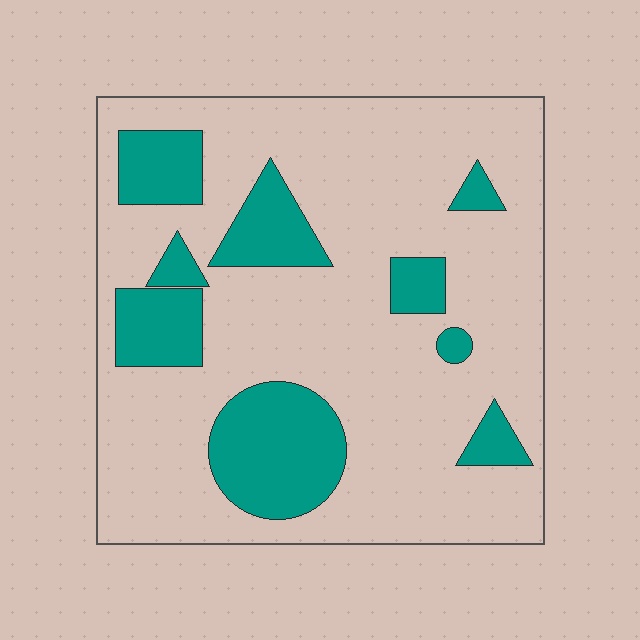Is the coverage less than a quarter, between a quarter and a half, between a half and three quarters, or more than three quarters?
Less than a quarter.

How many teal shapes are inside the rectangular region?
9.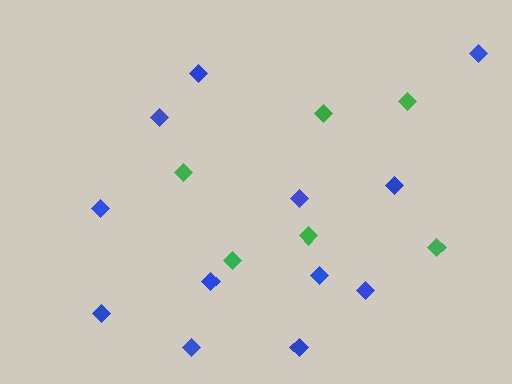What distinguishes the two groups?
There are 2 groups: one group of green diamonds (6) and one group of blue diamonds (12).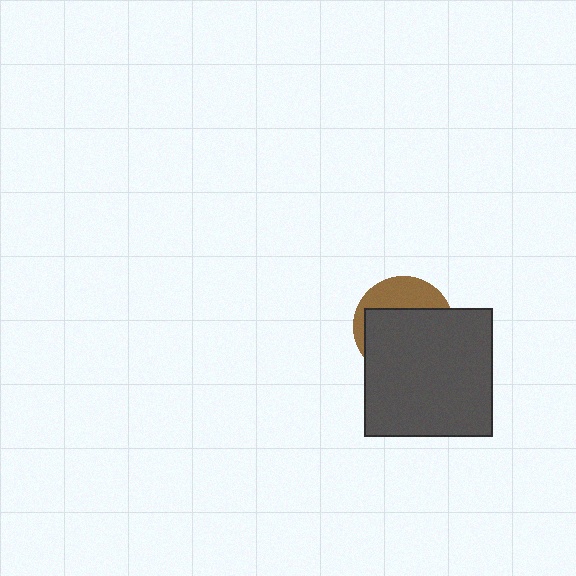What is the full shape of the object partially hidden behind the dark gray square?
The partially hidden object is a brown circle.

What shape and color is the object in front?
The object in front is a dark gray square.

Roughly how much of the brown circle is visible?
A small part of it is visible (roughly 32%).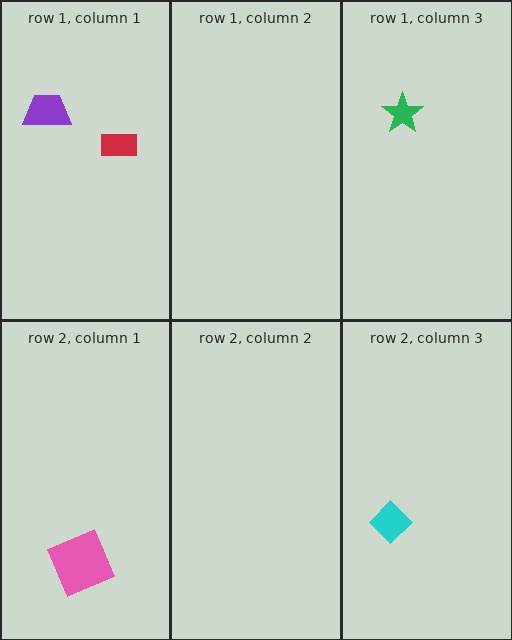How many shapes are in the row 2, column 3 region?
1.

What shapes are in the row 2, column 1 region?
The pink square.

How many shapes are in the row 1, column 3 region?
1.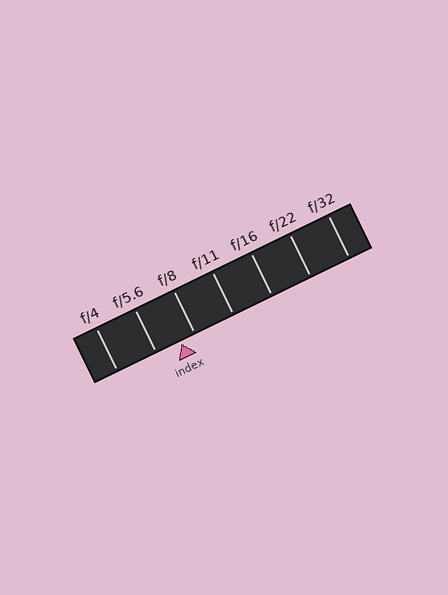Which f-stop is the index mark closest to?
The index mark is closest to f/8.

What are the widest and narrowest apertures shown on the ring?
The widest aperture shown is f/4 and the narrowest is f/32.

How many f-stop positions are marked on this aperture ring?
There are 7 f-stop positions marked.